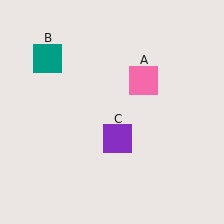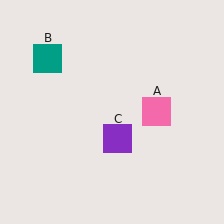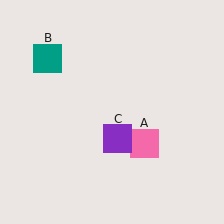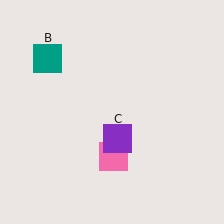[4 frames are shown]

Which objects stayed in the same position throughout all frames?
Teal square (object B) and purple square (object C) remained stationary.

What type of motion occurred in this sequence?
The pink square (object A) rotated clockwise around the center of the scene.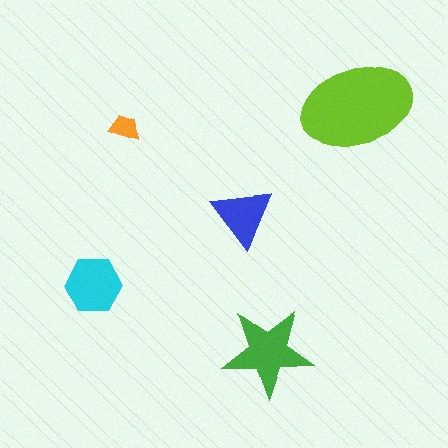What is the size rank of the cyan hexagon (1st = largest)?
3rd.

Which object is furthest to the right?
The lime ellipse is rightmost.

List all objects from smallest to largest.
The orange trapezoid, the blue triangle, the cyan hexagon, the green star, the lime ellipse.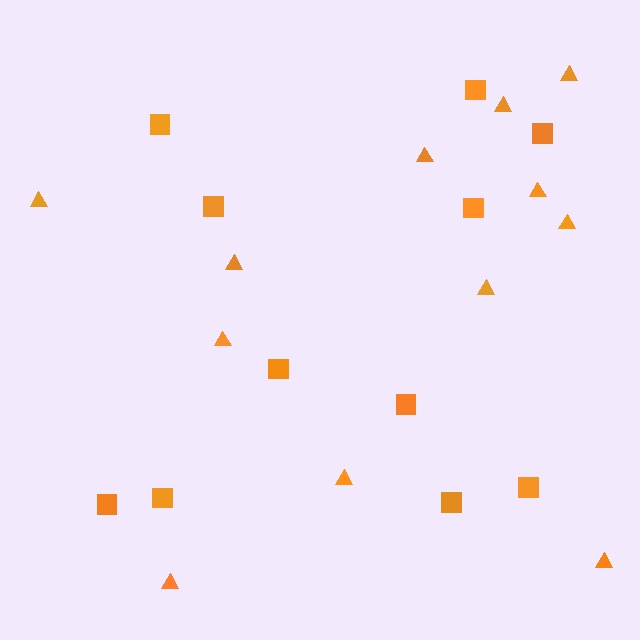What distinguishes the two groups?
There are 2 groups: one group of squares (11) and one group of triangles (12).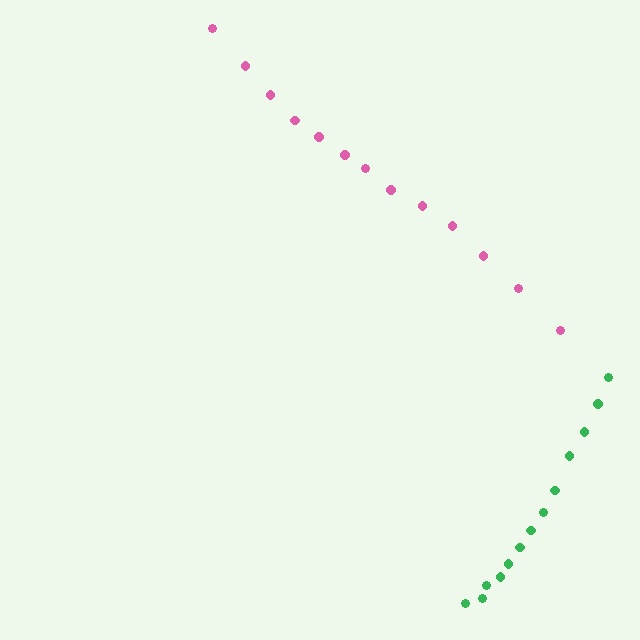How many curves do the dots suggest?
There are 2 distinct paths.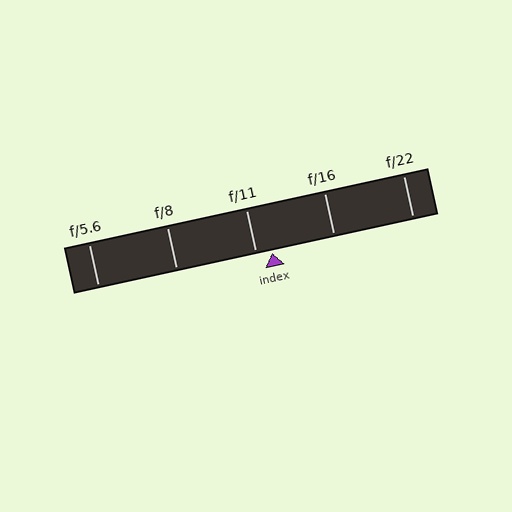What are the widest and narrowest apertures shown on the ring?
The widest aperture shown is f/5.6 and the narrowest is f/22.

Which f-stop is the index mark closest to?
The index mark is closest to f/11.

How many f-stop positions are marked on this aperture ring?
There are 5 f-stop positions marked.